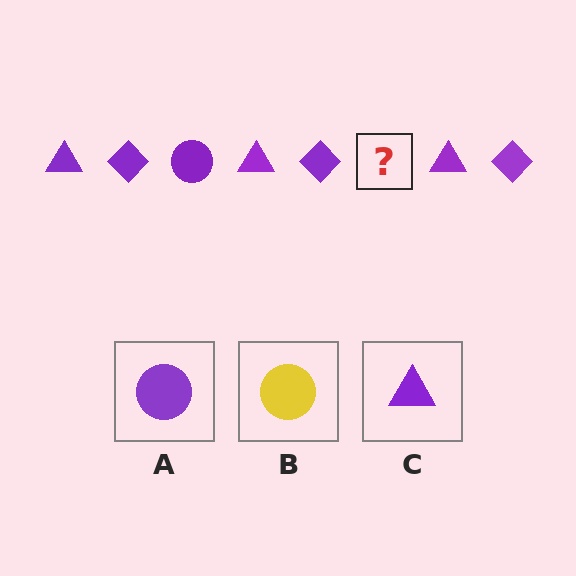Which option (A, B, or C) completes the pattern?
A.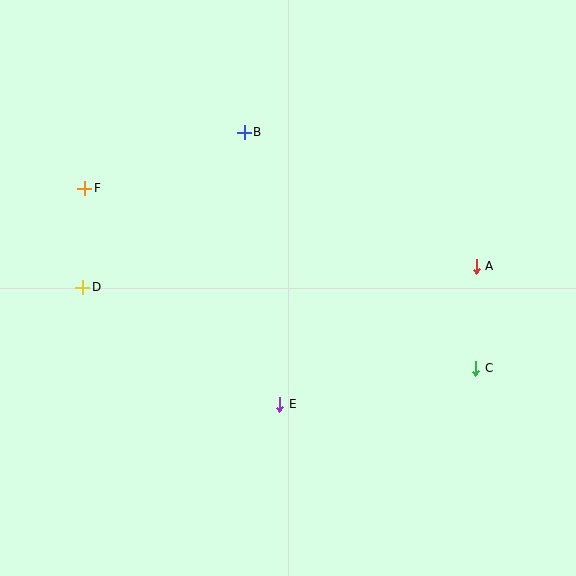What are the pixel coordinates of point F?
Point F is at (85, 188).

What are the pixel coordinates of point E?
Point E is at (280, 404).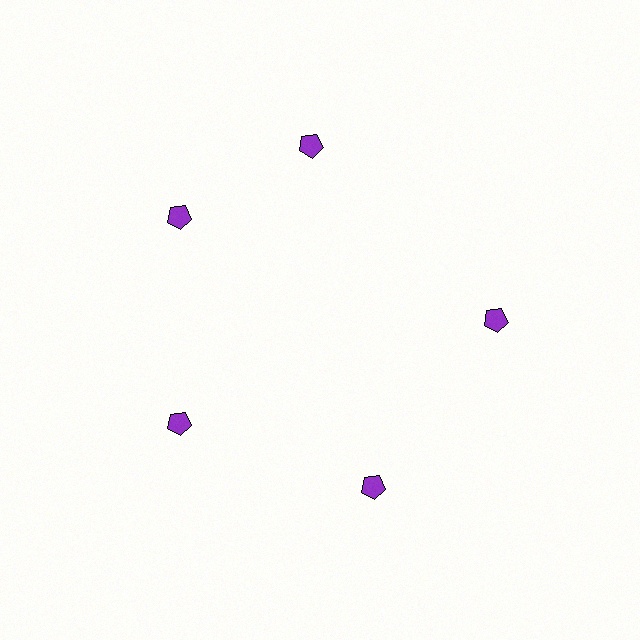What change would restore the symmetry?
The symmetry would be restored by rotating it back into even spacing with its neighbors so that all 5 pentagons sit at equal angles and equal distance from the center.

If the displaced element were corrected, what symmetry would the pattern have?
It would have 5-fold rotational symmetry — the pattern would map onto itself every 72 degrees.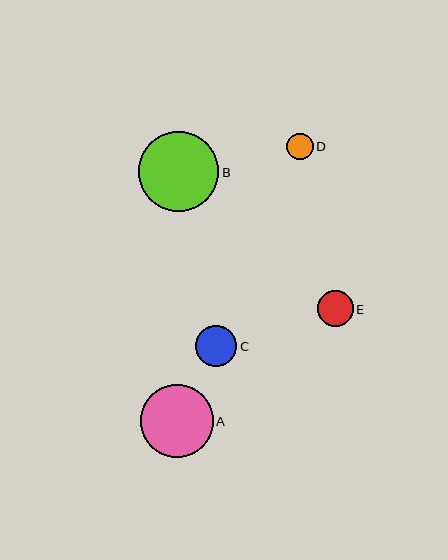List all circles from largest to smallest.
From largest to smallest: B, A, C, E, D.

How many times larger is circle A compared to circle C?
Circle A is approximately 1.8 times the size of circle C.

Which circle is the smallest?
Circle D is the smallest with a size of approximately 26 pixels.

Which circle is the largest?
Circle B is the largest with a size of approximately 80 pixels.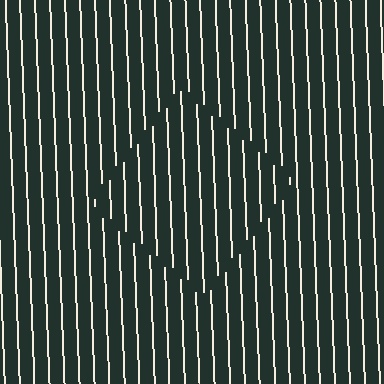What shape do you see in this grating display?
An illusory square. The interior of the shape contains the same grating, shifted by half a period — the contour is defined by the phase discontinuity where line-ends from the inner and outer gratings abut.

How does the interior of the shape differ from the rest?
The interior of the shape contains the same grating, shifted by half a period — the contour is defined by the phase discontinuity where line-ends from the inner and outer gratings abut.